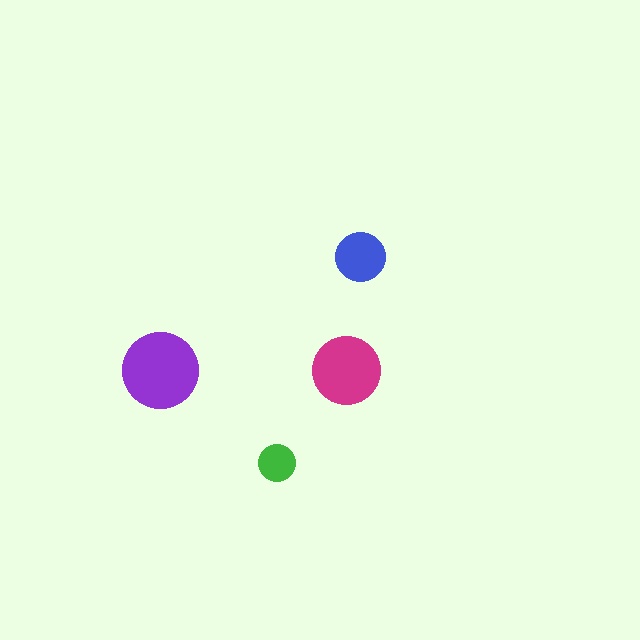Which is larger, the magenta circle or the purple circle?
The purple one.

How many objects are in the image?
There are 4 objects in the image.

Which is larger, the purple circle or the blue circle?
The purple one.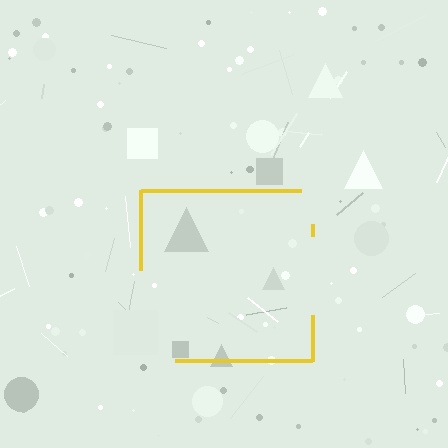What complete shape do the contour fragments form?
The contour fragments form a square.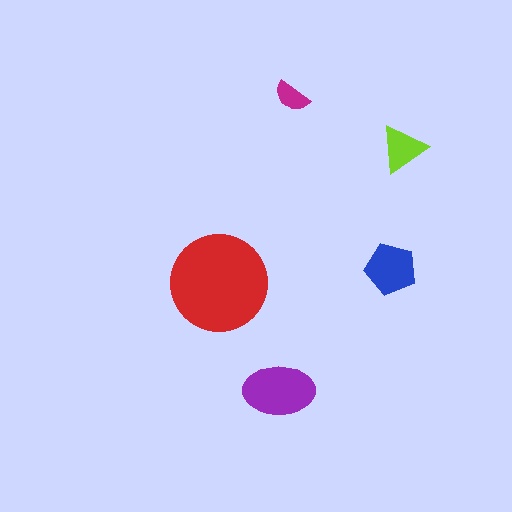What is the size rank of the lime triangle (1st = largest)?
4th.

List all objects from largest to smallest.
The red circle, the purple ellipse, the blue pentagon, the lime triangle, the magenta semicircle.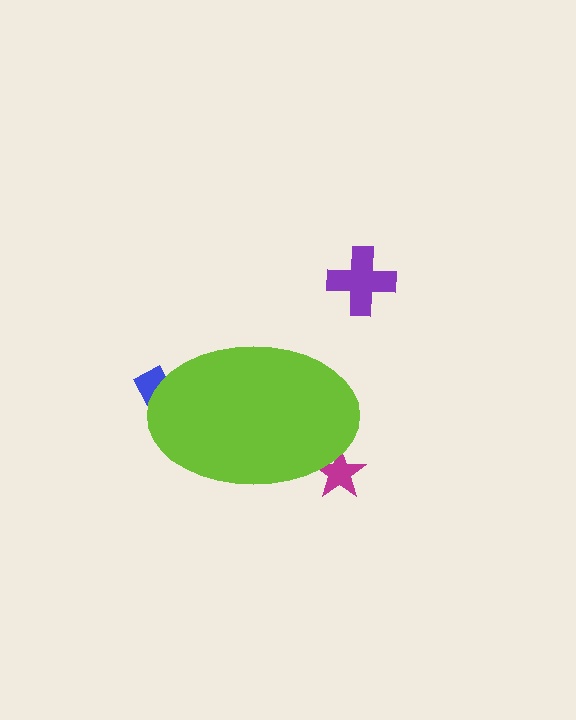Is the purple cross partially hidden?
No, the purple cross is fully visible.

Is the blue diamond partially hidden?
Yes, the blue diamond is partially hidden behind the lime ellipse.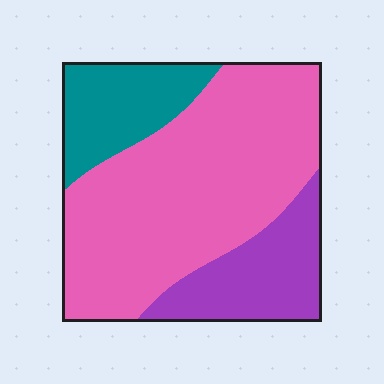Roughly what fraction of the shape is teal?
Teal covers 18% of the shape.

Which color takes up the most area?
Pink, at roughly 60%.